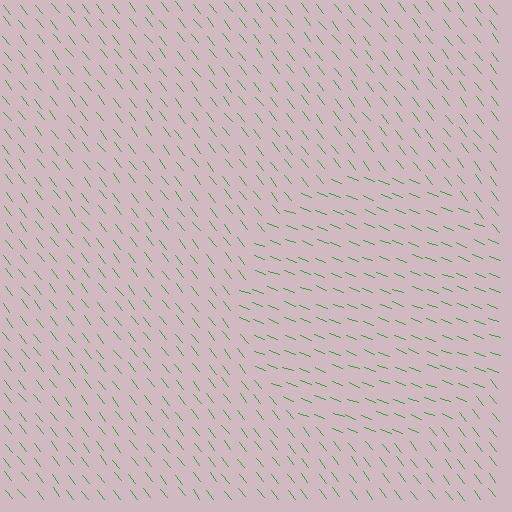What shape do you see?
I see a circle.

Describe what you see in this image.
The image is filled with small green line segments. A circle region in the image has lines oriented differently from the surrounding lines, creating a visible texture boundary.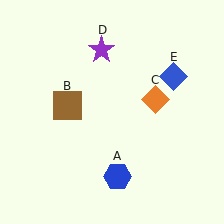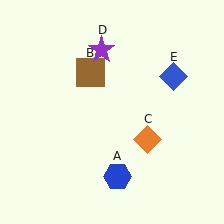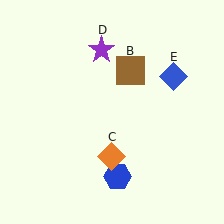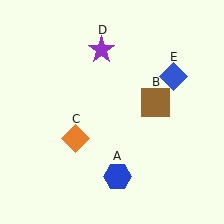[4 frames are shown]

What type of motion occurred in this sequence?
The brown square (object B), orange diamond (object C) rotated clockwise around the center of the scene.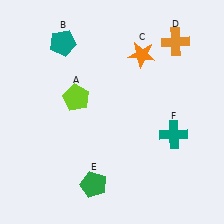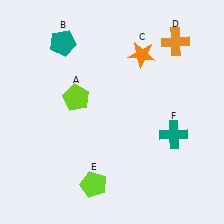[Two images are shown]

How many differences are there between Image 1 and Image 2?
There is 1 difference between the two images.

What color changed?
The pentagon (E) changed from green in Image 1 to lime in Image 2.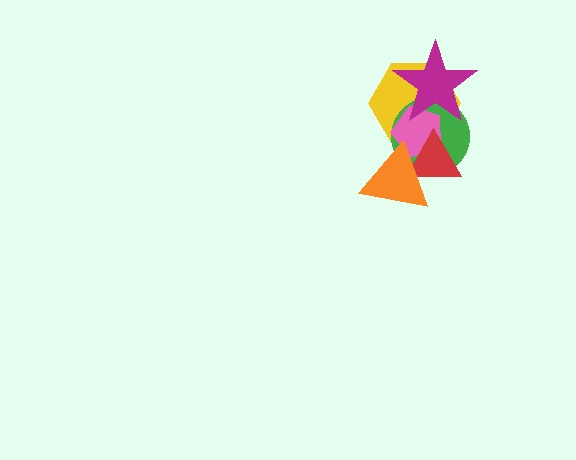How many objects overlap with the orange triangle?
3 objects overlap with the orange triangle.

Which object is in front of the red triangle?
The orange triangle is in front of the red triangle.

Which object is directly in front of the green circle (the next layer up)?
The pink pentagon is directly in front of the green circle.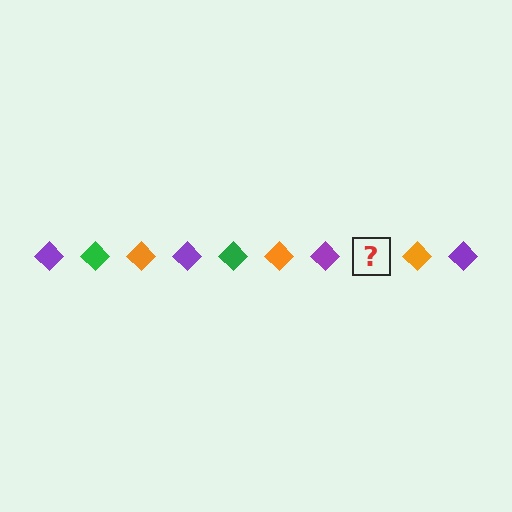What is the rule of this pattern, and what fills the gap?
The rule is that the pattern cycles through purple, green, orange diamonds. The gap should be filled with a green diamond.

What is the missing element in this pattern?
The missing element is a green diamond.